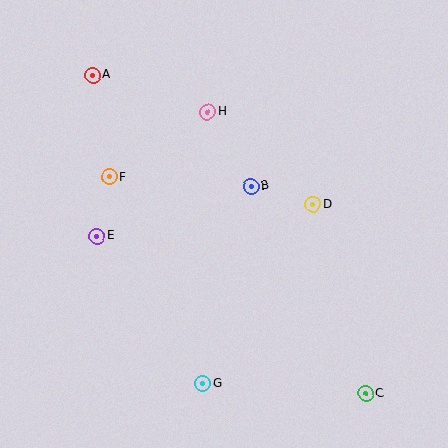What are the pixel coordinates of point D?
Point D is at (313, 204).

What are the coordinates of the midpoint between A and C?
The midpoint between A and C is at (229, 234).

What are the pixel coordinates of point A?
Point A is at (93, 75).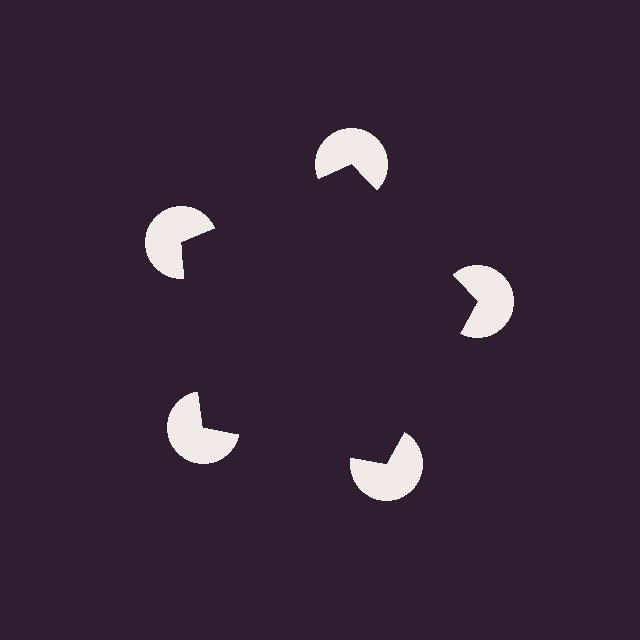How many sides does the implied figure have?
5 sides.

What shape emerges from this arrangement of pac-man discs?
An illusory pentagon — its edges are inferred from the aligned wedge cuts in the pac-man discs, not physically drawn.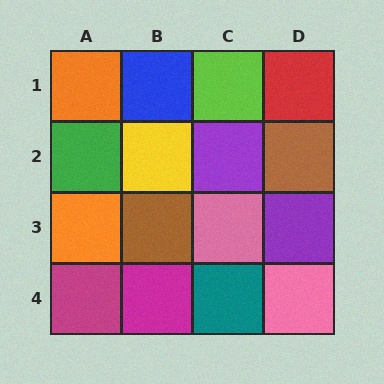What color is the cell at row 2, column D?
Brown.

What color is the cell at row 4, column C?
Teal.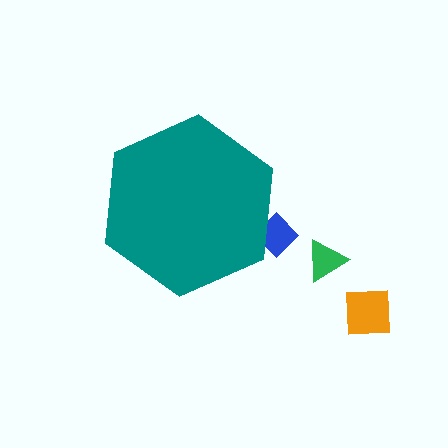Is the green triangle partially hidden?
No, the green triangle is fully visible.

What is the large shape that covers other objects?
A teal hexagon.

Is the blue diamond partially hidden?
Yes, the blue diamond is partially hidden behind the teal hexagon.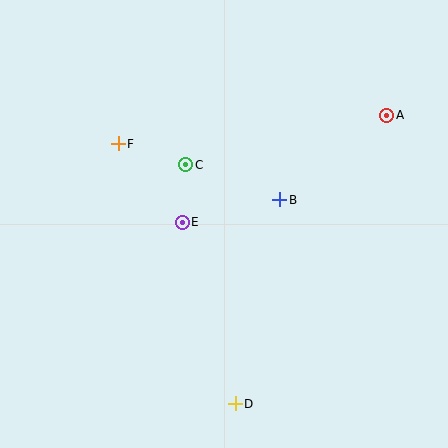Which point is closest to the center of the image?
Point E at (182, 222) is closest to the center.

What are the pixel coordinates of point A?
Point A is at (387, 115).